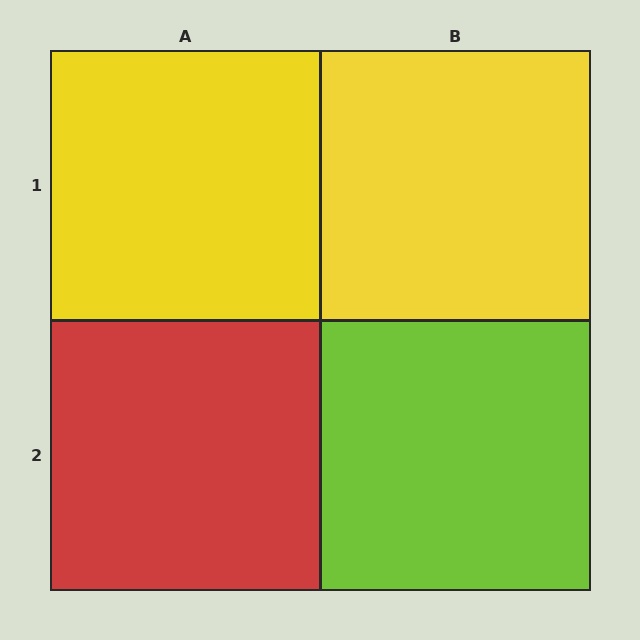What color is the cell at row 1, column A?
Yellow.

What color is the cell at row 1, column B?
Yellow.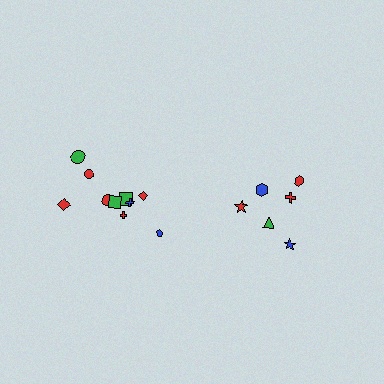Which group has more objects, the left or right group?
The left group.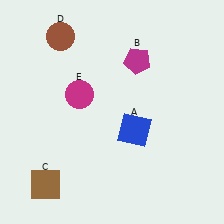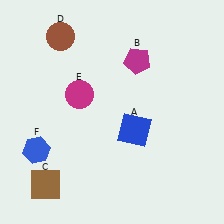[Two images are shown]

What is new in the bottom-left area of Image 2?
A blue hexagon (F) was added in the bottom-left area of Image 2.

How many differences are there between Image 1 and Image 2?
There is 1 difference between the two images.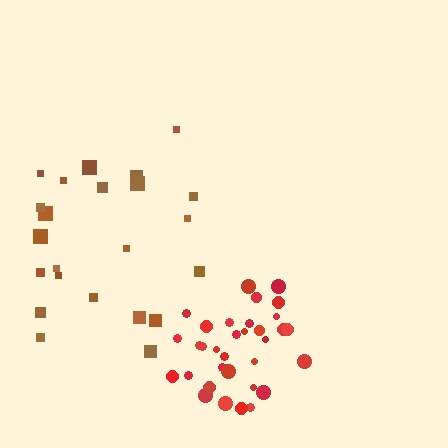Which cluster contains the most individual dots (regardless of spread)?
Red (34).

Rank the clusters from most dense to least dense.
red, brown.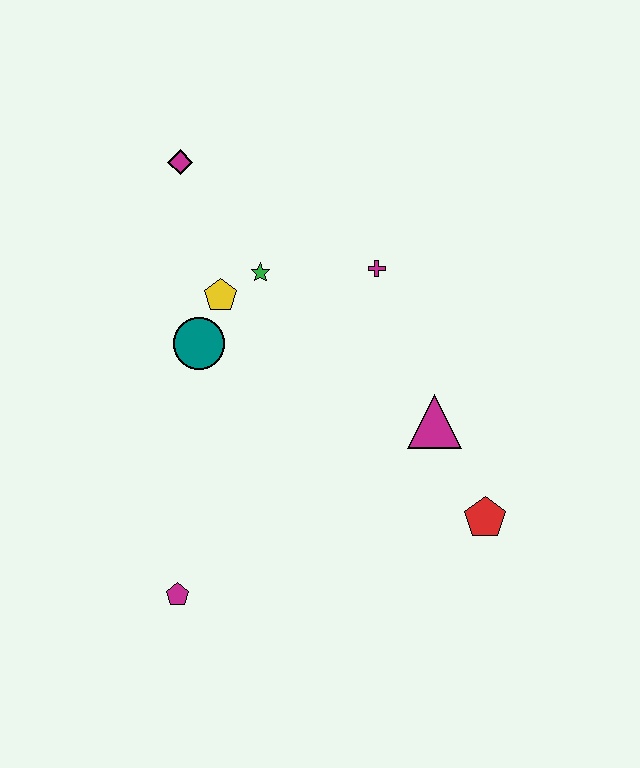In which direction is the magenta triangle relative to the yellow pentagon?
The magenta triangle is to the right of the yellow pentagon.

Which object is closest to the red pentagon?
The magenta triangle is closest to the red pentagon.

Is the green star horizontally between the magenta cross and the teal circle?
Yes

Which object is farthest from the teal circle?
The red pentagon is farthest from the teal circle.